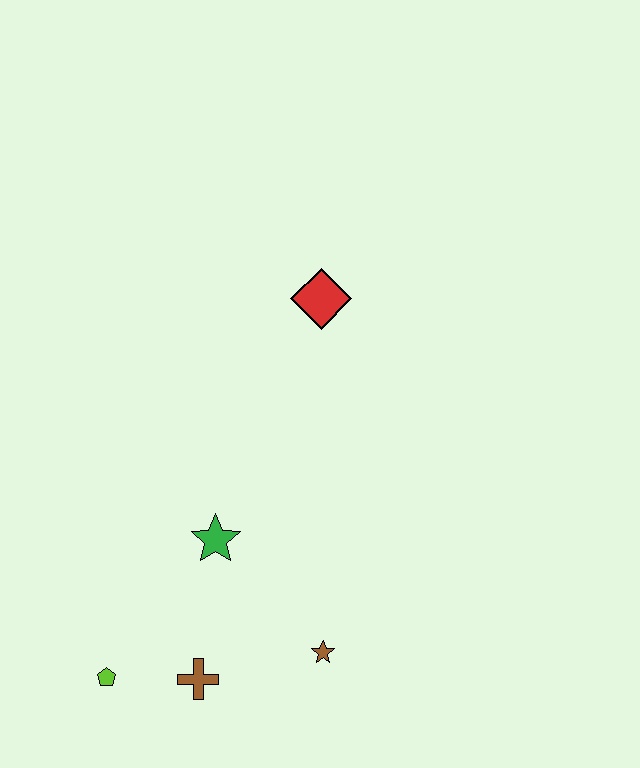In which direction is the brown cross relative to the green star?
The brown cross is below the green star.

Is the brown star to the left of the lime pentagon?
No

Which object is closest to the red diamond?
The green star is closest to the red diamond.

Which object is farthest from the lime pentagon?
The red diamond is farthest from the lime pentagon.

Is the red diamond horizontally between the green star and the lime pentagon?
No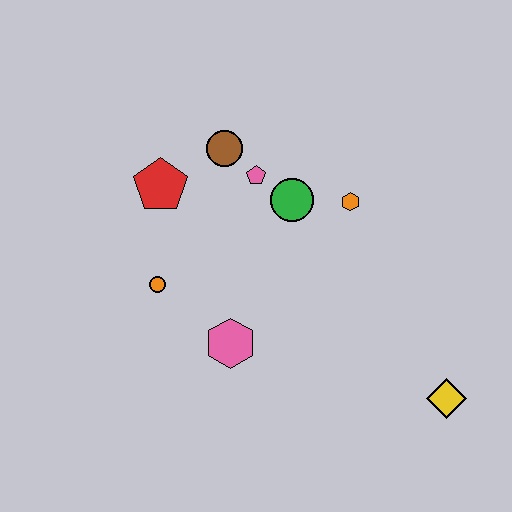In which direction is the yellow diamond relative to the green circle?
The yellow diamond is below the green circle.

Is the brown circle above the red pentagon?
Yes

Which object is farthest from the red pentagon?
The yellow diamond is farthest from the red pentagon.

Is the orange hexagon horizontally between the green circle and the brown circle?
No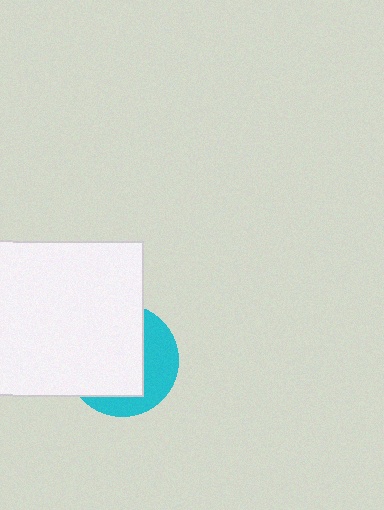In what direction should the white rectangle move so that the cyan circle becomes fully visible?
The white rectangle should move toward the upper-left. That is the shortest direction to clear the overlap and leave the cyan circle fully visible.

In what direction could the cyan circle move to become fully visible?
The cyan circle could move toward the lower-right. That would shift it out from behind the white rectangle entirely.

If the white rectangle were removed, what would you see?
You would see the complete cyan circle.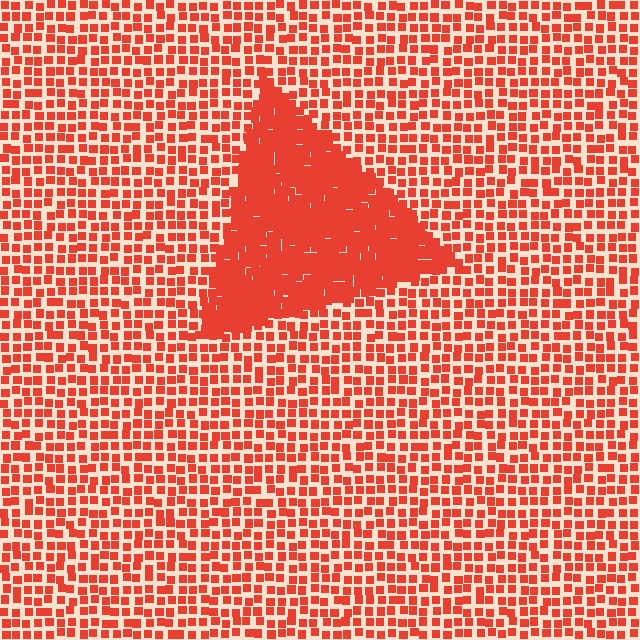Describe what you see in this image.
The image contains small red elements arranged at two different densities. A triangle-shaped region is visible where the elements are more densely packed than the surrounding area.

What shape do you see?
I see a triangle.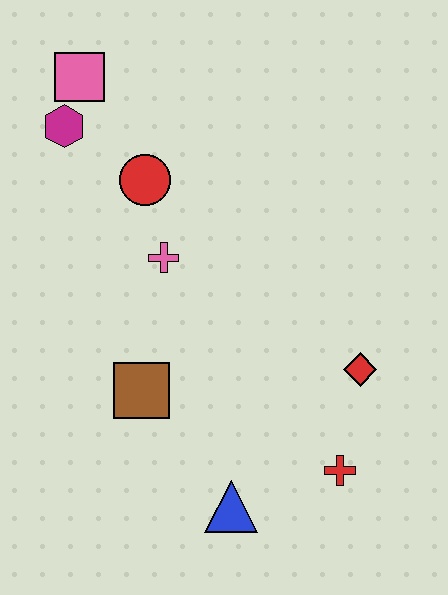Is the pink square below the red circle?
No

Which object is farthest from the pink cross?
The red cross is farthest from the pink cross.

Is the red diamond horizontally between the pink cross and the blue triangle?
No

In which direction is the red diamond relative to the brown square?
The red diamond is to the right of the brown square.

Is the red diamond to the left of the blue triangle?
No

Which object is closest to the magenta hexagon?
The pink square is closest to the magenta hexagon.